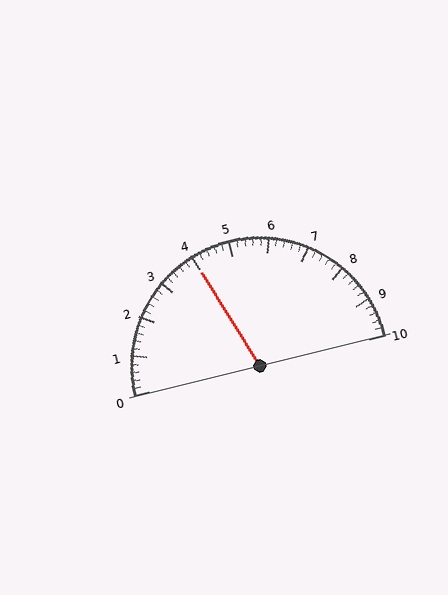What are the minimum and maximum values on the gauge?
The gauge ranges from 0 to 10.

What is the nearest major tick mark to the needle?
The nearest major tick mark is 4.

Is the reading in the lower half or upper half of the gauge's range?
The reading is in the lower half of the range (0 to 10).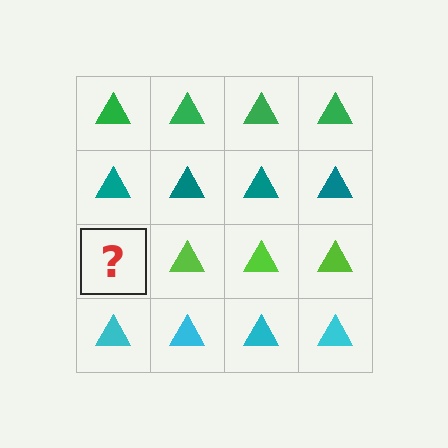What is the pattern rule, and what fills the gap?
The rule is that each row has a consistent color. The gap should be filled with a lime triangle.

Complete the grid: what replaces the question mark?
The question mark should be replaced with a lime triangle.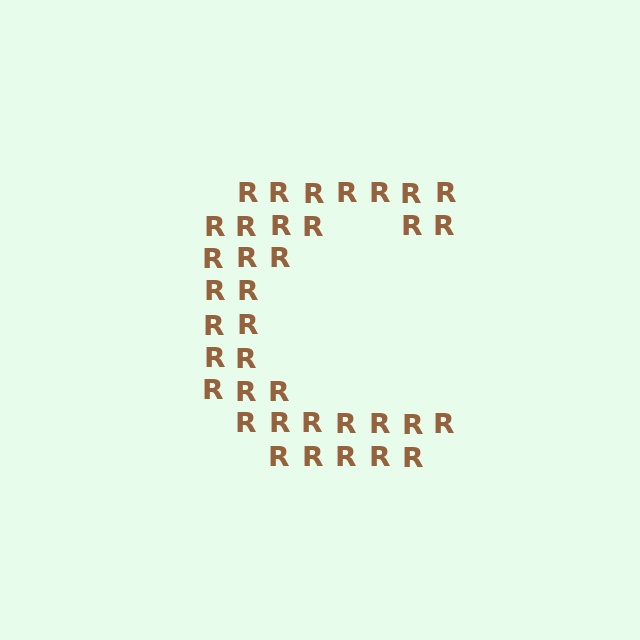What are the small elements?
The small elements are letter R's.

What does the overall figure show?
The overall figure shows the letter C.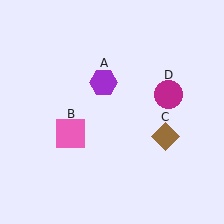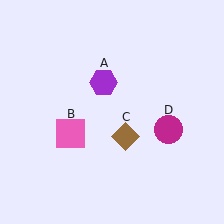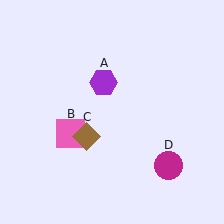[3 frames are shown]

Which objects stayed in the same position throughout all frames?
Purple hexagon (object A) and pink square (object B) remained stationary.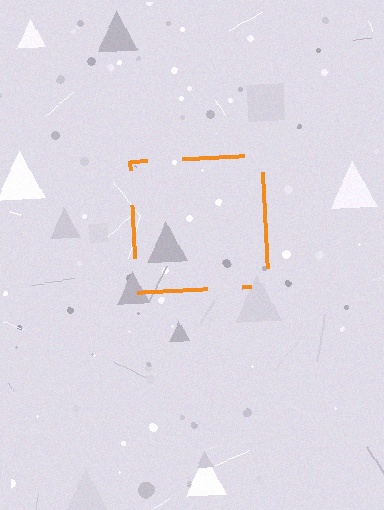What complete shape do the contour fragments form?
The contour fragments form a square.